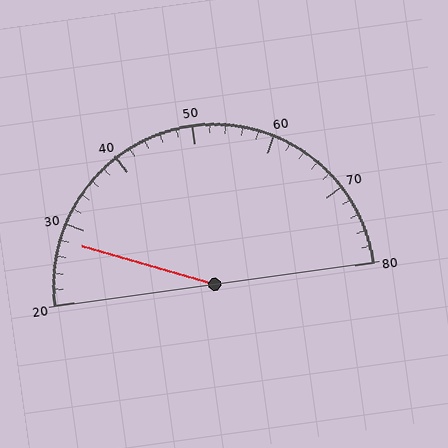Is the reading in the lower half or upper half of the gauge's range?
The reading is in the lower half of the range (20 to 80).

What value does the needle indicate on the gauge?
The needle indicates approximately 28.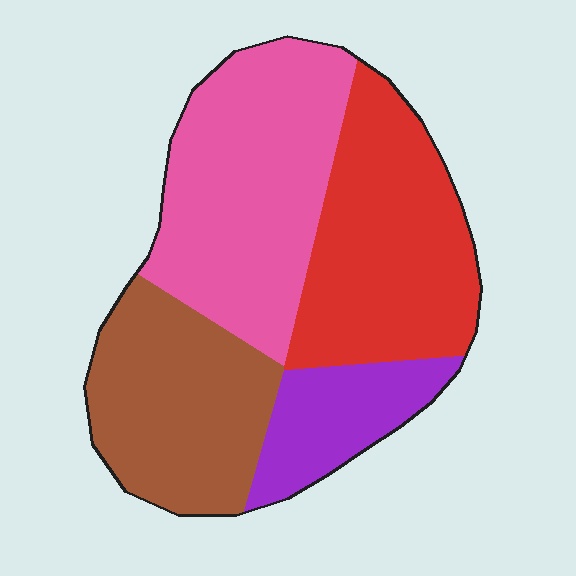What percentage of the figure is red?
Red takes up between a quarter and a half of the figure.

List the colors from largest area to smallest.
From largest to smallest: pink, red, brown, purple.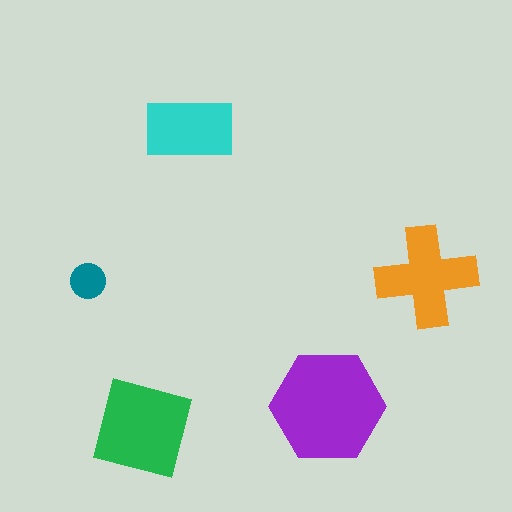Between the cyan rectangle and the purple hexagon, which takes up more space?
The purple hexagon.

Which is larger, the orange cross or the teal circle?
The orange cross.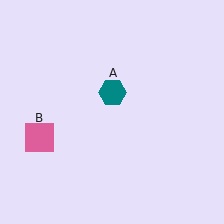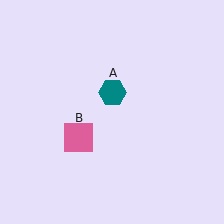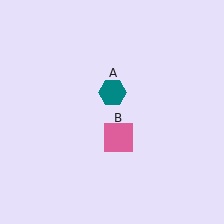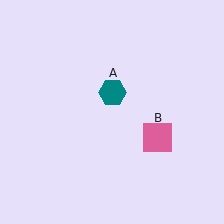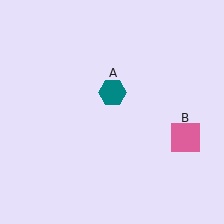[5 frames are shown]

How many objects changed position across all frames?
1 object changed position: pink square (object B).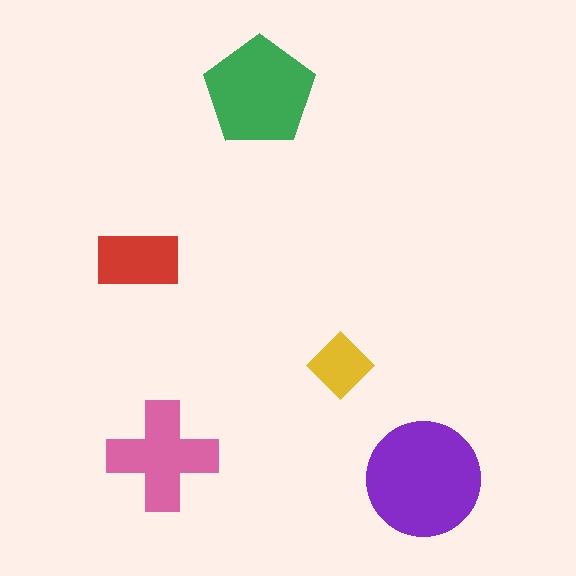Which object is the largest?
The purple circle.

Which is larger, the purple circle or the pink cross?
The purple circle.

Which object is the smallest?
The yellow diamond.